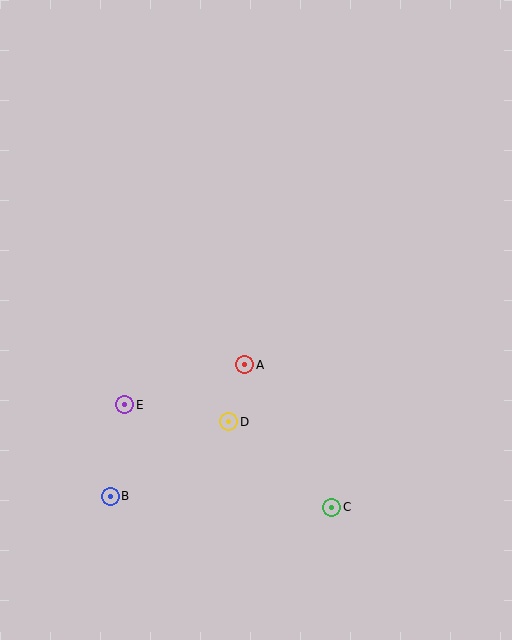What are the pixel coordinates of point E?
Point E is at (125, 405).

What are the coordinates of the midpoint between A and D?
The midpoint between A and D is at (237, 393).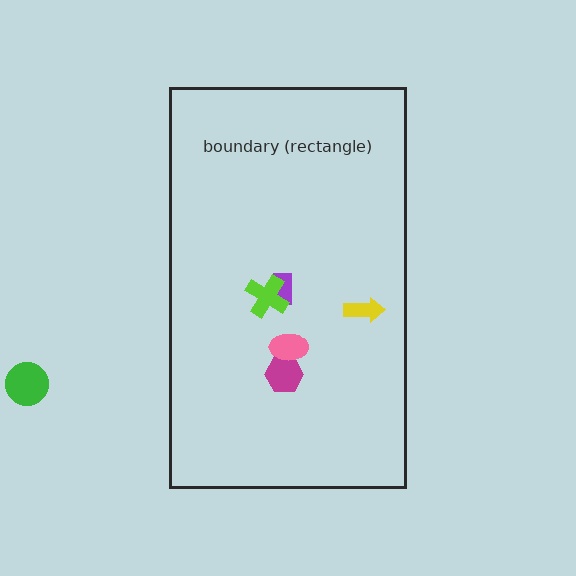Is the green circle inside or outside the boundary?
Outside.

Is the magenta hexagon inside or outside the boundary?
Inside.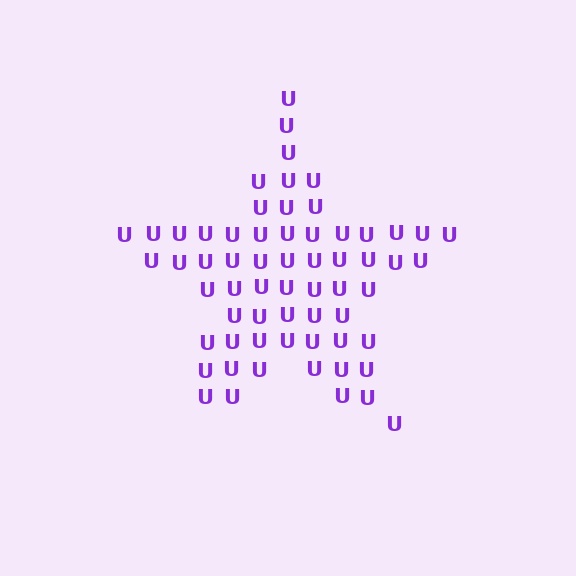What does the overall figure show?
The overall figure shows a star.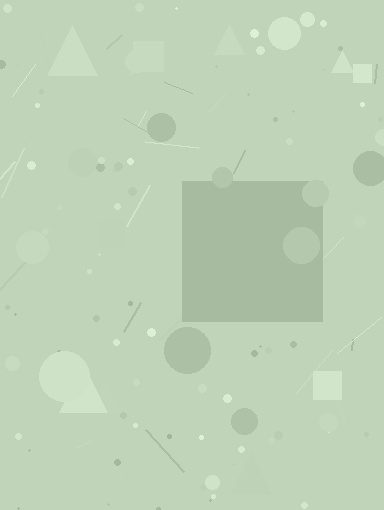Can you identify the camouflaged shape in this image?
The camouflaged shape is a square.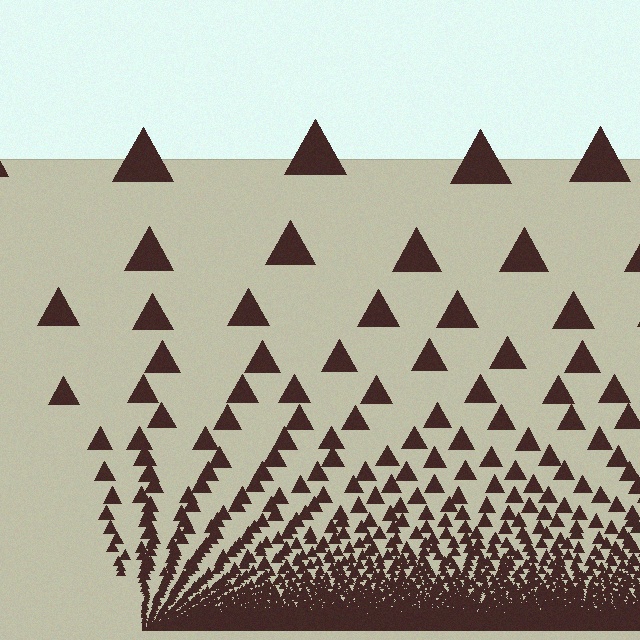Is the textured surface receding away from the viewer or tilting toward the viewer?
The surface appears to tilt toward the viewer. Texture elements get larger and sparser toward the top.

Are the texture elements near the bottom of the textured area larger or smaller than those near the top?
Smaller. The gradient is inverted — elements near the bottom are smaller and denser.